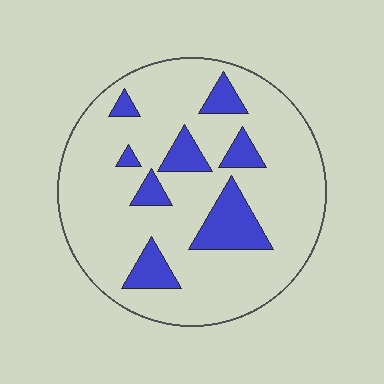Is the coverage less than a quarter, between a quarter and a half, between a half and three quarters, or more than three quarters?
Less than a quarter.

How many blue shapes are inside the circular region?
8.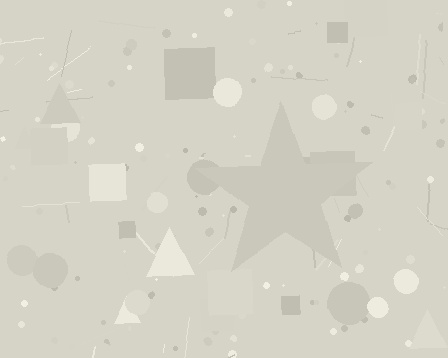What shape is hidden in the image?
A star is hidden in the image.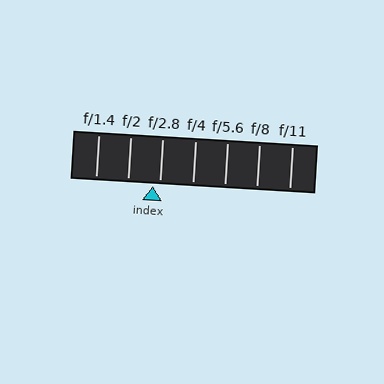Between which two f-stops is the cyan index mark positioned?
The index mark is between f/2 and f/2.8.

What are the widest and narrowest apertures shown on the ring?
The widest aperture shown is f/1.4 and the narrowest is f/11.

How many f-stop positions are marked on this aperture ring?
There are 7 f-stop positions marked.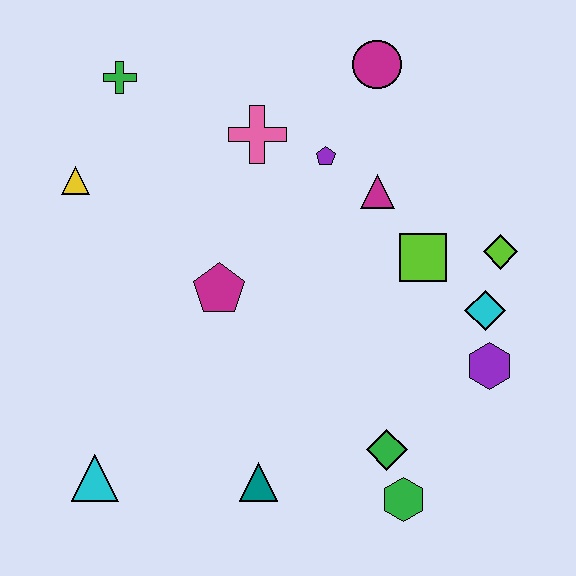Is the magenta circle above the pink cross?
Yes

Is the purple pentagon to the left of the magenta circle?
Yes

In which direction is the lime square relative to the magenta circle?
The lime square is below the magenta circle.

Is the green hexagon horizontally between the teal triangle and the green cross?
No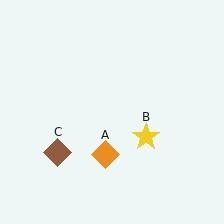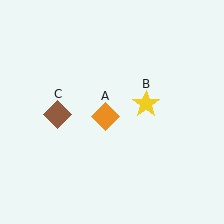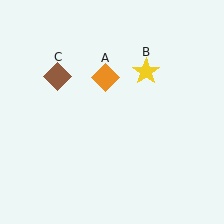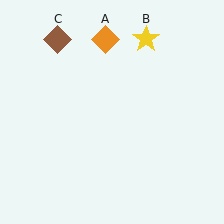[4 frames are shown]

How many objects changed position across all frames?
3 objects changed position: orange diamond (object A), yellow star (object B), brown diamond (object C).